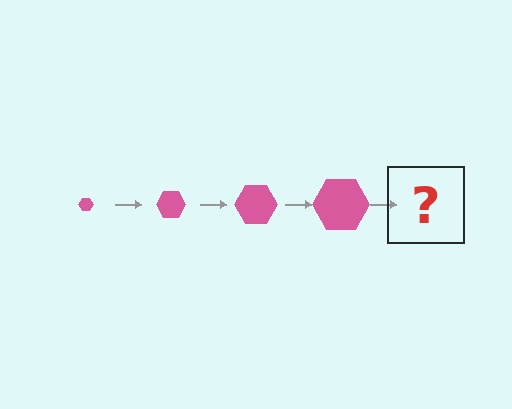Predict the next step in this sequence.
The next step is a pink hexagon, larger than the previous one.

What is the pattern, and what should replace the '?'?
The pattern is that the hexagon gets progressively larger each step. The '?' should be a pink hexagon, larger than the previous one.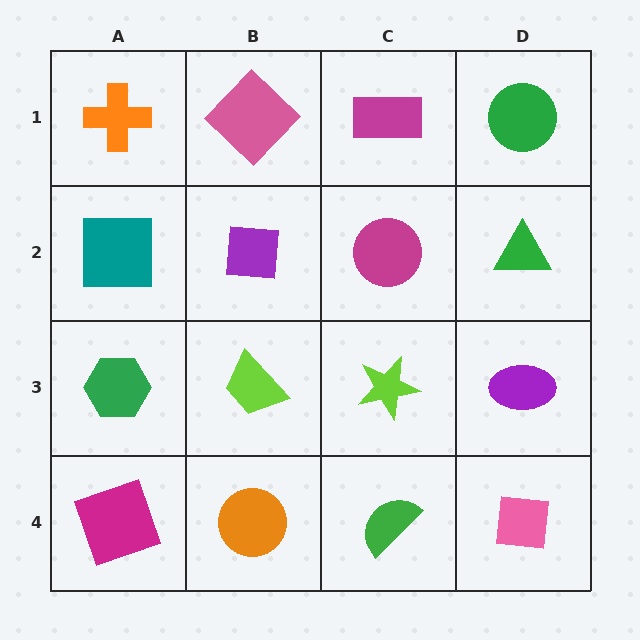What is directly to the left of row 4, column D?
A green semicircle.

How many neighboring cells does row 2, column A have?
3.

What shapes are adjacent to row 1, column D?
A green triangle (row 2, column D), a magenta rectangle (row 1, column C).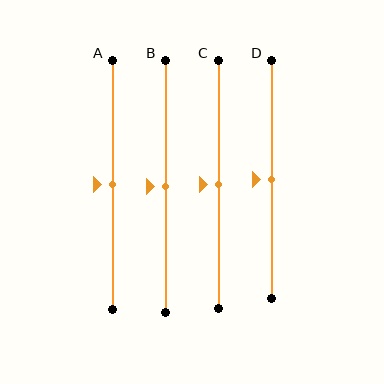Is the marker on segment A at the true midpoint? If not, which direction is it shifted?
Yes, the marker on segment A is at the true midpoint.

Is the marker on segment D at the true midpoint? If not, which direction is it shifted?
Yes, the marker on segment D is at the true midpoint.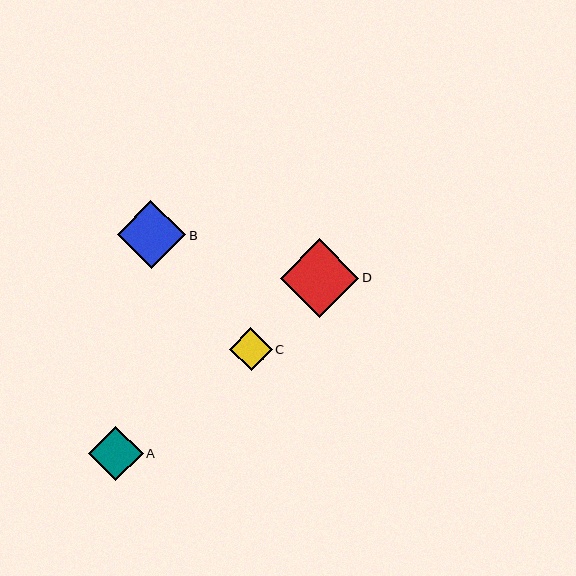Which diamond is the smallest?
Diamond C is the smallest with a size of approximately 43 pixels.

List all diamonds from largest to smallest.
From largest to smallest: D, B, A, C.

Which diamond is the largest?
Diamond D is the largest with a size of approximately 79 pixels.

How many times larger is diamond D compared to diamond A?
Diamond D is approximately 1.4 times the size of diamond A.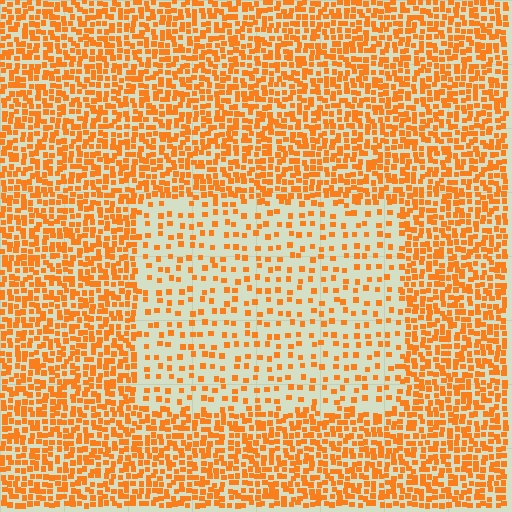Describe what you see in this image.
The image contains small orange elements arranged at two different densities. A rectangle-shaped region is visible where the elements are less densely packed than the surrounding area.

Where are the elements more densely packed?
The elements are more densely packed outside the rectangle boundary.